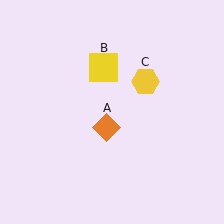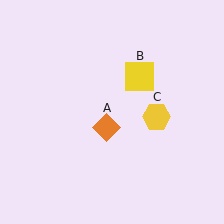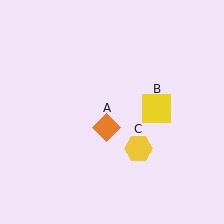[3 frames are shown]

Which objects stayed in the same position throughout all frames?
Orange diamond (object A) remained stationary.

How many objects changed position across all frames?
2 objects changed position: yellow square (object B), yellow hexagon (object C).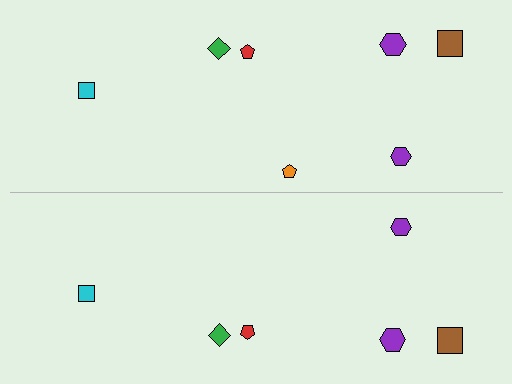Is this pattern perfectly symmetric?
No, the pattern is not perfectly symmetric. A orange pentagon is missing from the bottom side.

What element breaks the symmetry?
A orange pentagon is missing from the bottom side.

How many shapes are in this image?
There are 13 shapes in this image.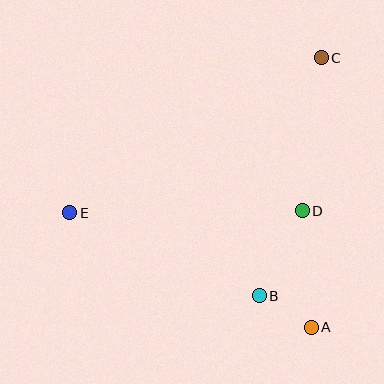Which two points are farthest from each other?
Points C and E are farthest from each other.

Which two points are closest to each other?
Points A and B are closest to each other.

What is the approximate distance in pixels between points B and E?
The distance between B and E is approximately 207 pixels.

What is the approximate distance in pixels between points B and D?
The distance between B and D is approximately 96 pixels.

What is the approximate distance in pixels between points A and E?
The distance between A and E is approximately 267 pixels.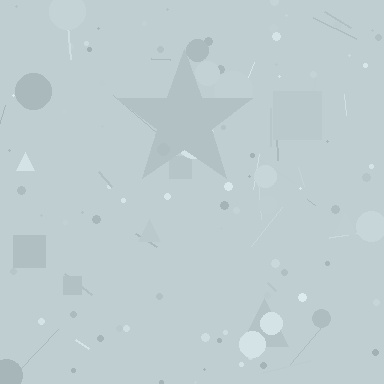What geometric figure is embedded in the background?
A star is embedded in the background.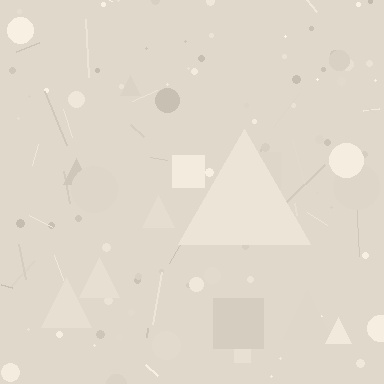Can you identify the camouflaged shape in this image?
The camouflaged shape is a triangle.